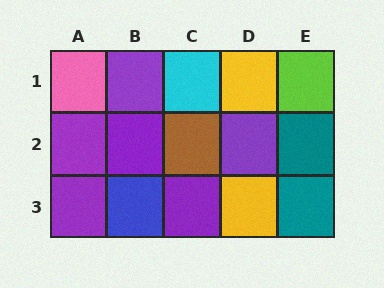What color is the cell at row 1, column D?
Yellow.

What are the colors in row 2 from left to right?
Purple, purple, brown, purple, teal.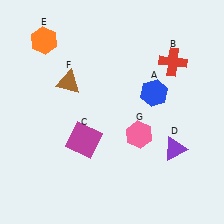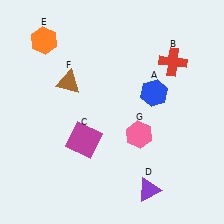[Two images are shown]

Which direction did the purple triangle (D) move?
The purple triangle (D) moved down.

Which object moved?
The purple triangle (D) moved down.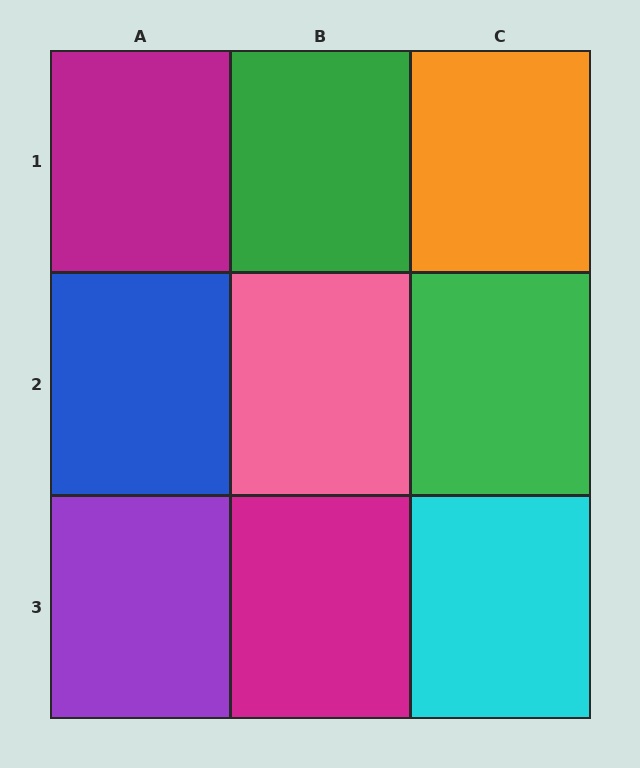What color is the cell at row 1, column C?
Orange.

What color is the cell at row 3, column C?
Cyan.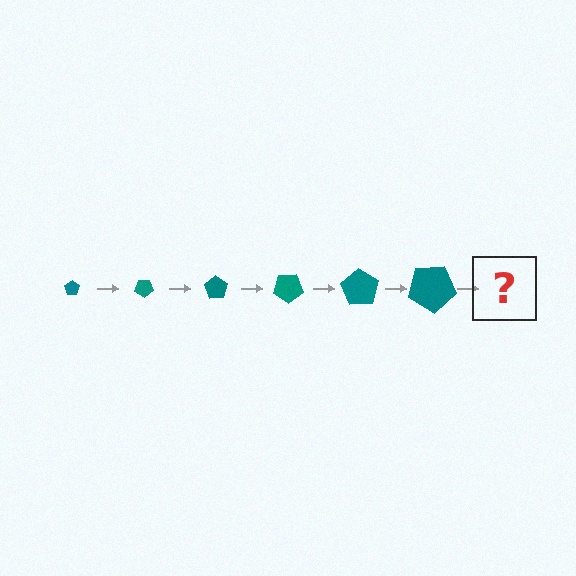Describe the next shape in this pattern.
It should be a pentagon, larger than the previous one and rotated 210 degrees from the start.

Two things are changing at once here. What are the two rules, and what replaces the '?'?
The two rules are that the pentagon grows larger each step and it rotates 35 degrees each step. The '?' should be a pentagon, larger than the previous one and rotated 210 degrees from the start.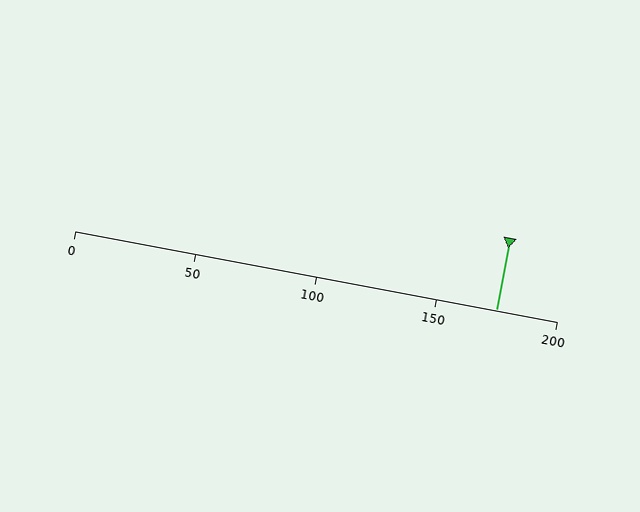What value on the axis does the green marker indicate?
The marker indicates approximately 175.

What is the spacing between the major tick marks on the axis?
The major ticks are spaced 50 apart.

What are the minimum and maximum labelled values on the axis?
The axis runs from 0 to 200.